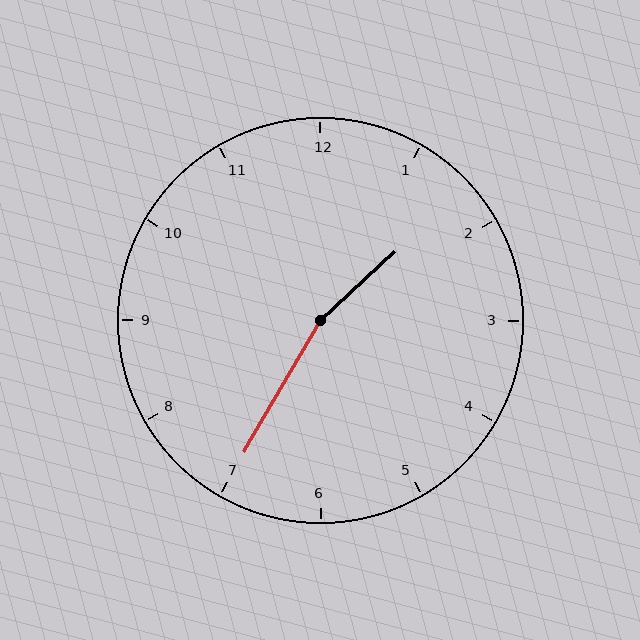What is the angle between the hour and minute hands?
Approximately 162 degrees.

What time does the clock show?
1:35.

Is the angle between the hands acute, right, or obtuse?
It is obtuse.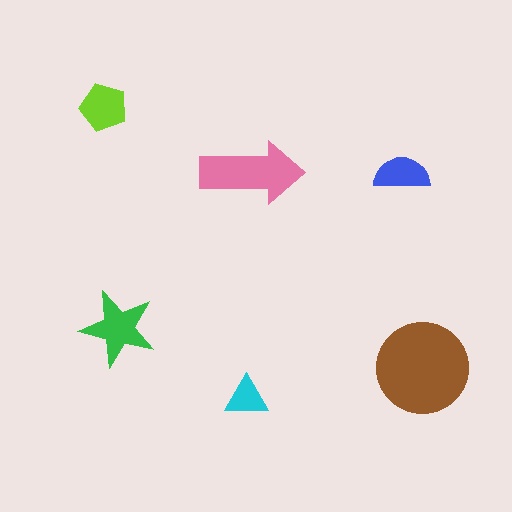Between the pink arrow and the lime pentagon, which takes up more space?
The pink arrow.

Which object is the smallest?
The cyan triangle.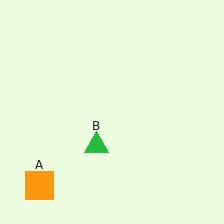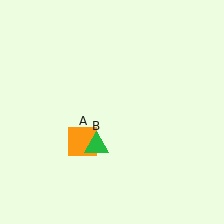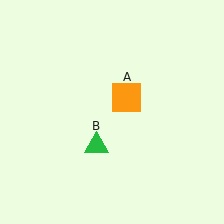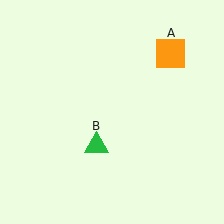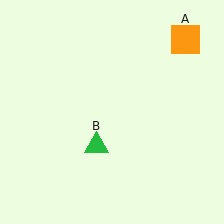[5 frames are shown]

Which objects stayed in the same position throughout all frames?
Green triangle (object B) remained stationary.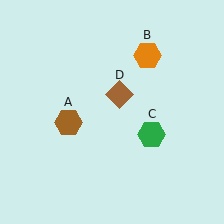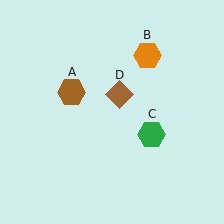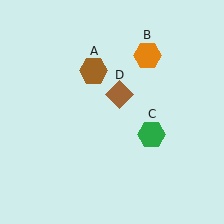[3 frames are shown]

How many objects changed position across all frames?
1 object changed position: brown hexagon (object A).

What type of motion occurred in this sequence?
The brown hexagon (object A) rotated clockwise around the center of the scene.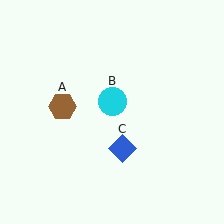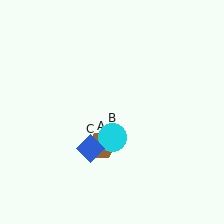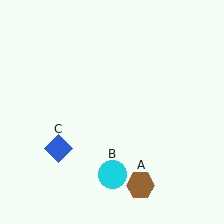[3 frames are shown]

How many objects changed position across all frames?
3 objects changed position: brown hexagon (object A), cyan circle (object B), blue diamond (object C).